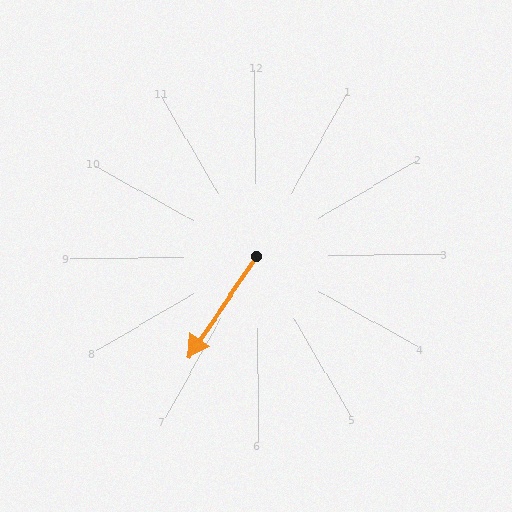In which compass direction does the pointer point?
Southwest.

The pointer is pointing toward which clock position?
Roughly 7 o'clock.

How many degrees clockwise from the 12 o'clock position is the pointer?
Approximately 215 degrees.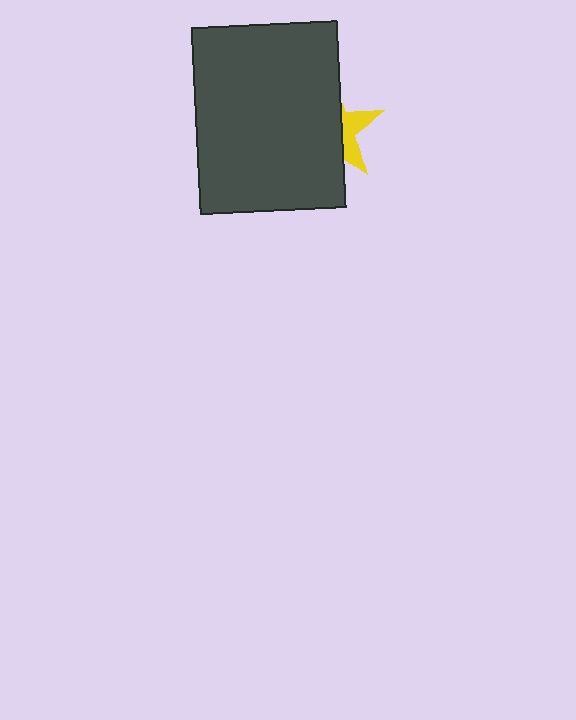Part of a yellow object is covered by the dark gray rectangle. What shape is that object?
It is a star.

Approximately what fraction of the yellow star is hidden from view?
Roughly 68% of the yellow star is hidden behind the dark gray rectangle.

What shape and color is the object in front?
The object in front is a dark gray rectangle.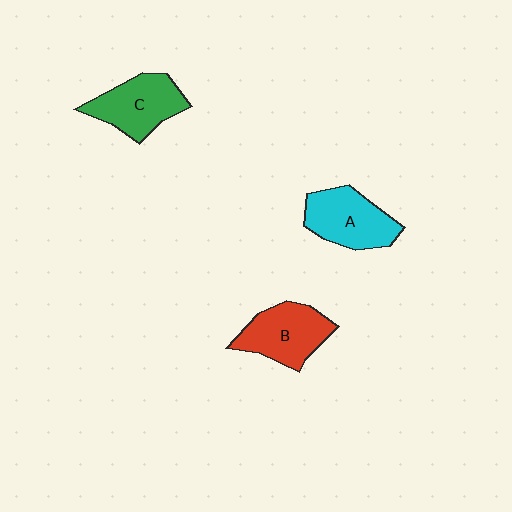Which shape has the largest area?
Shape A (cyan).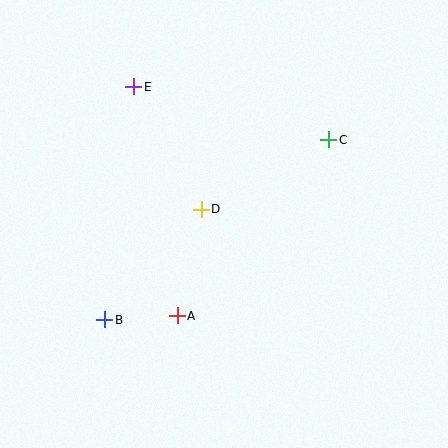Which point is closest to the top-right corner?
Point C is closest to the top-right corner.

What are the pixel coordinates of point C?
Point C is at (329, 140).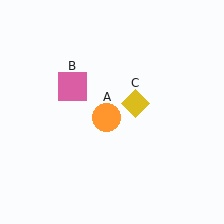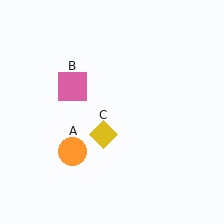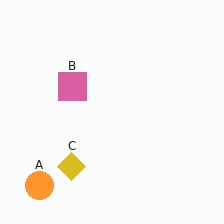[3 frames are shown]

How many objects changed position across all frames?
2 objects changed position: orange circle (object A), yellow diamond (object C).